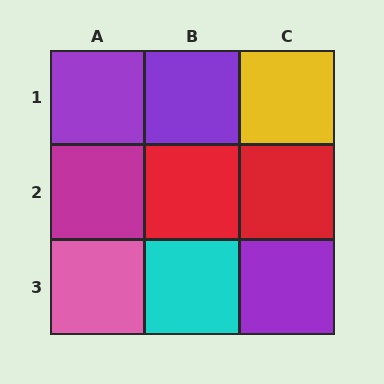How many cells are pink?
1 cell is pink.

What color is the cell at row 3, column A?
Pink.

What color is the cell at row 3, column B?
Cyan.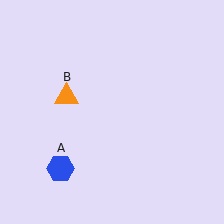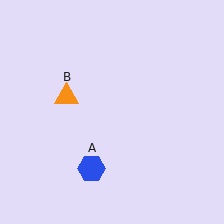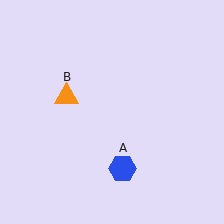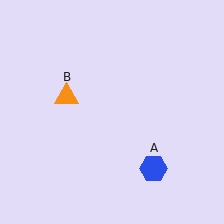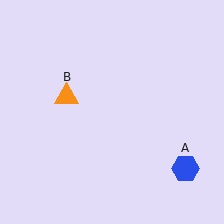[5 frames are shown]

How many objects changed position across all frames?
1 object changed position: blue hexagon (object A).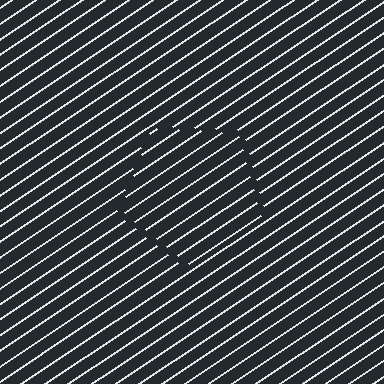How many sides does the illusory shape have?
5 sides — the line-ends trace a pentagon.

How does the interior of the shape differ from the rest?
The interior of the shape contains the same grating, shifted by half a period — the contour is defined by the phase discontinuity where line-ends from the inner and outer gratings abut.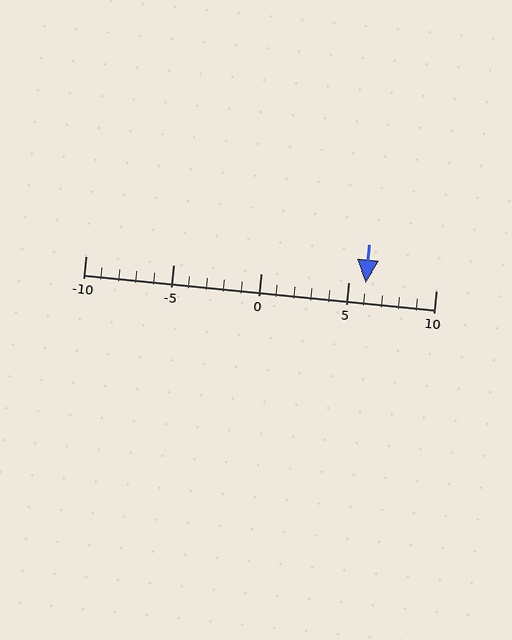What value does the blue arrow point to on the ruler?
The blue arrow points to approximately 6.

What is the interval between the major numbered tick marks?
The major tick marks are spaced 5 units apart.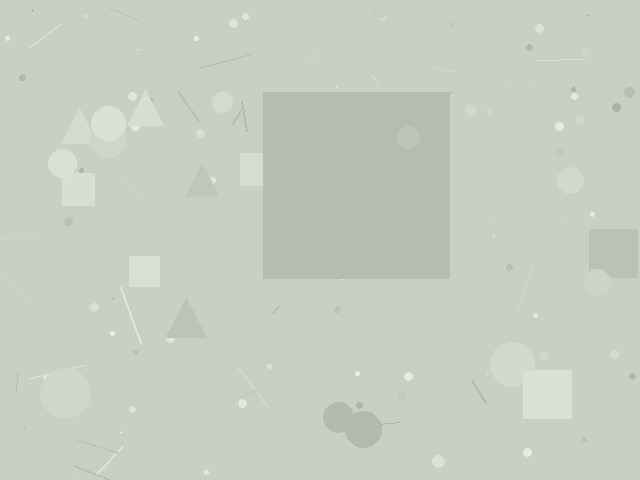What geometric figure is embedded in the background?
A square is embedded in the background.